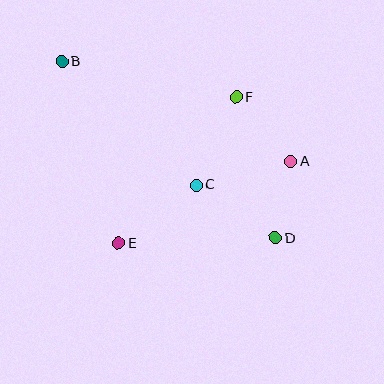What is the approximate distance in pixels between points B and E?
The distance between B and E is approximately 190 pixels.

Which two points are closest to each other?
Points A and D are closest to each other.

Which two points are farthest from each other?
Points B and D are farthest from each other.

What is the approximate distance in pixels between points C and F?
The distance between C and F is approximately 97 pixels.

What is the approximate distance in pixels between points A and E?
The distance between A and E is approximately 191 pixels.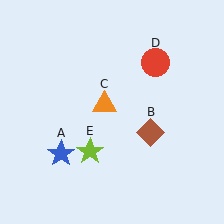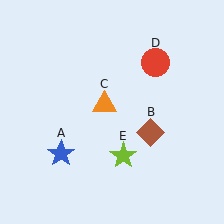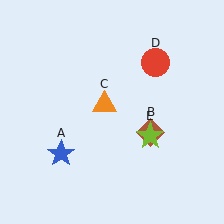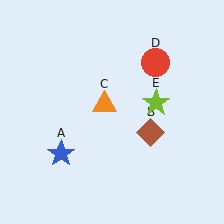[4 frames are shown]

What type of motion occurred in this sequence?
The lime star (object E) rotated counterclockwise around the center of the scene.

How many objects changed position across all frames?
1 object changed position: lime star (object E).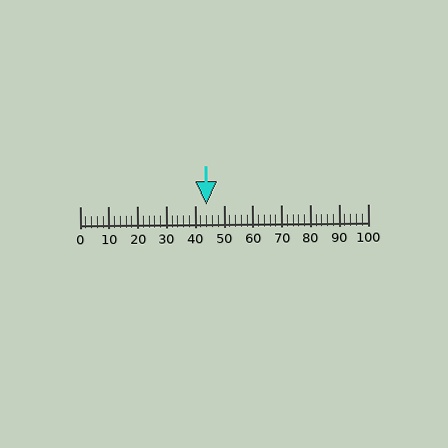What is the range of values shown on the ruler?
The ruler shows values from 0 to 100.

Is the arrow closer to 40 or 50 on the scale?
The arrow is closer to 40.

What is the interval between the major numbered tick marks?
The major tick marks are spaced 10 units apart.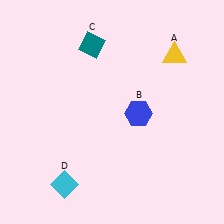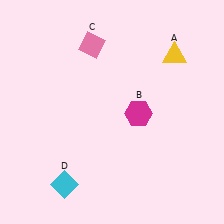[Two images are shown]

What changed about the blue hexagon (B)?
In Image 1, B is blue. In Image 2, it changed to magenta.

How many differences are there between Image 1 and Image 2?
There are 2 differences between the two images.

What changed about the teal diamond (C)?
In Image 1, C is teal. In Image 2, it changed to pink.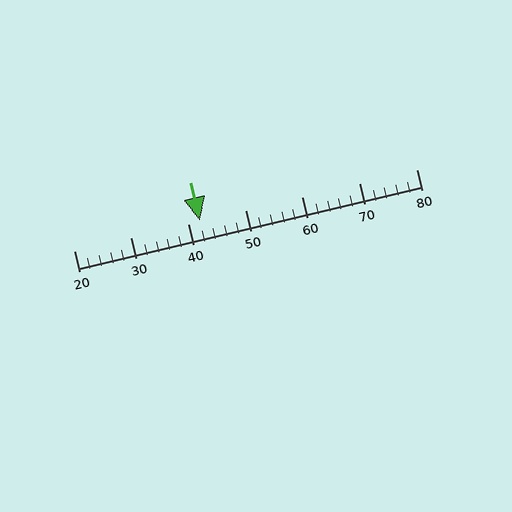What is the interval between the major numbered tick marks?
The major tick marks are spaced 10 units apart.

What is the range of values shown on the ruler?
The ruler shows values from 20 to 80.